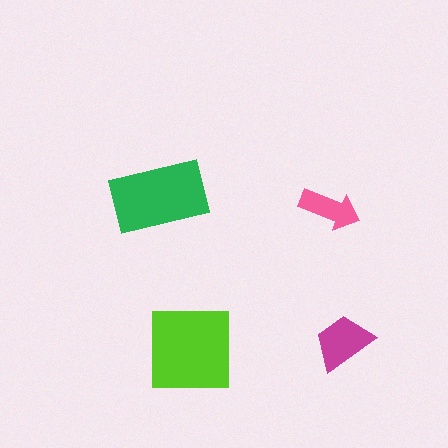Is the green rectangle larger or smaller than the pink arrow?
Larger.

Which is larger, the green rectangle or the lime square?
The lime square.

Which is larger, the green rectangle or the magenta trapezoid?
The green rectangle.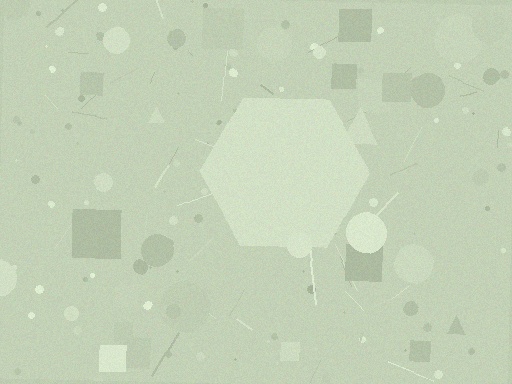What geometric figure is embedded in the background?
A hexagon is embedded in the background.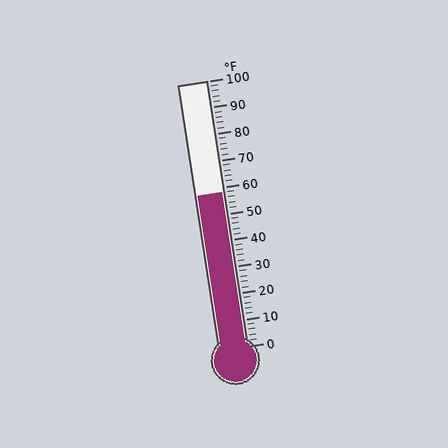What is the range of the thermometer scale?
The thermometer scale ranges from 0°F to 100°F.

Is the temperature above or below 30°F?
The temperature is above 30°F.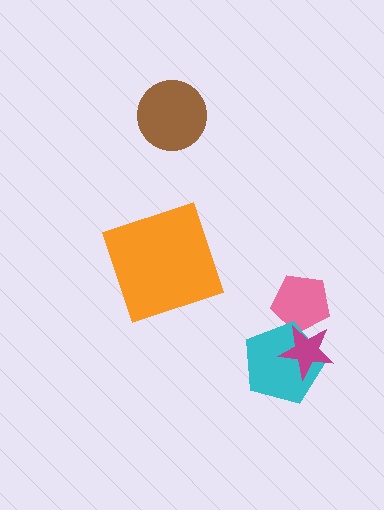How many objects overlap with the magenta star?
2 objects overlap with the magenta star.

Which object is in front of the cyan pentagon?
The magenta star is in front of the cyan pentagon.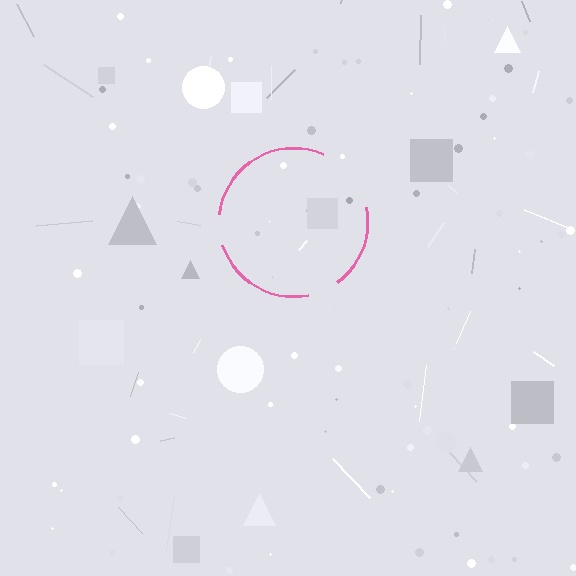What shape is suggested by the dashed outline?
The dashed outline suggests a circle.